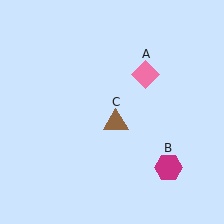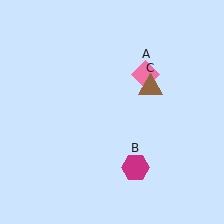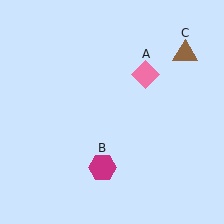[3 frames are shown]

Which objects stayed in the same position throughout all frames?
Pink diamond (object A) remained stationary.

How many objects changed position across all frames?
2 objects changed position: magenta hexagon (object B), brown triangle (object C).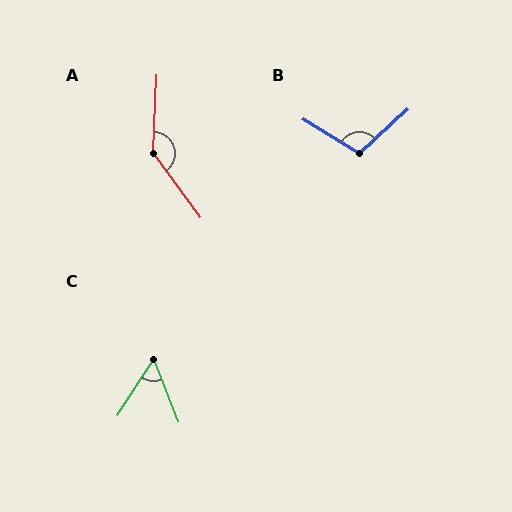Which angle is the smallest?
C, at approximately 54 degrees.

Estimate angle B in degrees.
Approximately 106 degrees.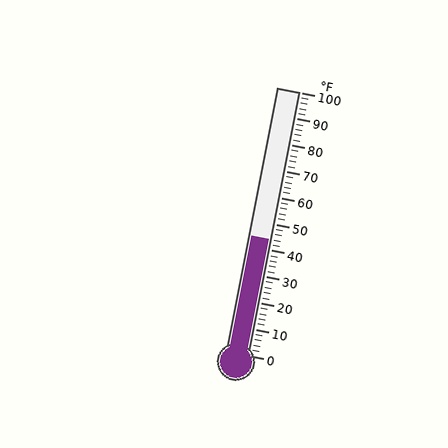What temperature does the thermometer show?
The thermometer shows approximately 44°F.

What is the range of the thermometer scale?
The thermometer scale ranges from 0°F to 100°F.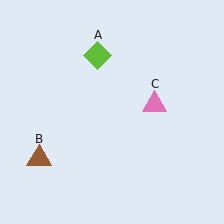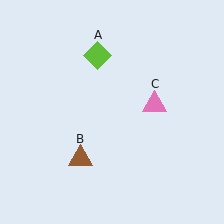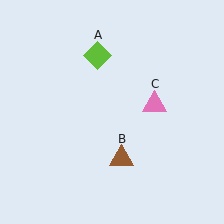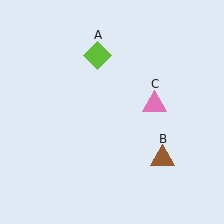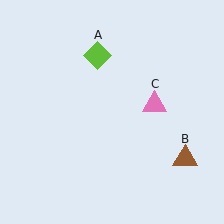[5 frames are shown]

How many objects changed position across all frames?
1 object changed position: brown triangle (object B).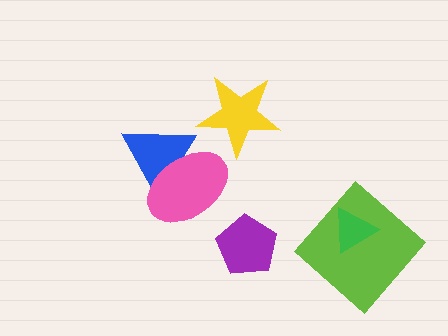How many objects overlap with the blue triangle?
1 object overlaps with the blue triangle.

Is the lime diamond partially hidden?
Yes, it is partially covered by another shape.